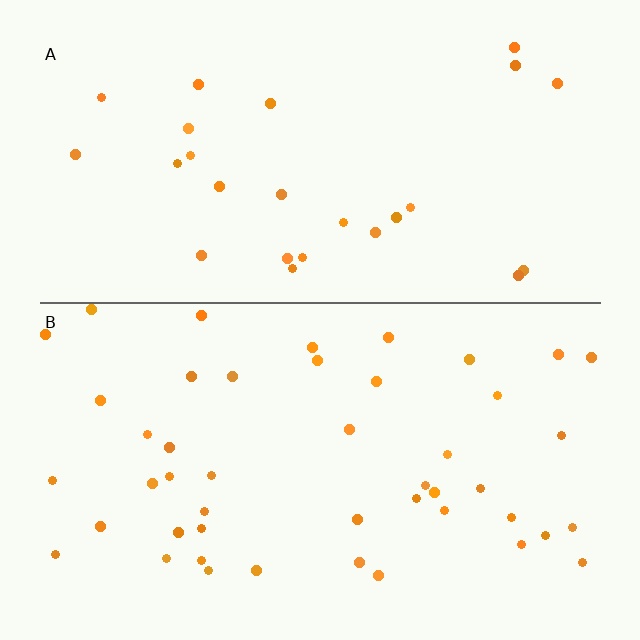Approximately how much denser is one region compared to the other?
Approximately 1.8× — region B over region A.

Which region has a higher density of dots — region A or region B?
B (the bottom).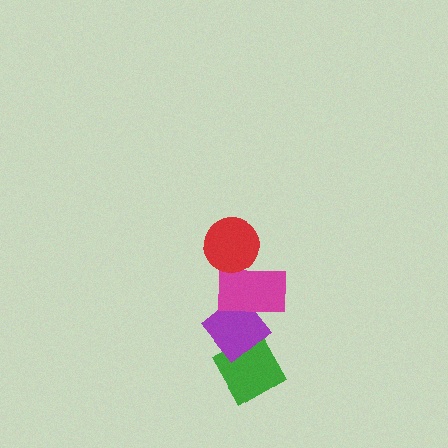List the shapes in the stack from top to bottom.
From top to bottom: the red circle, the magenta rectangle, the purple diamond, the green diamond.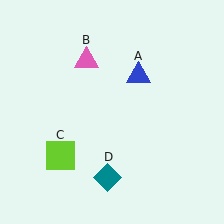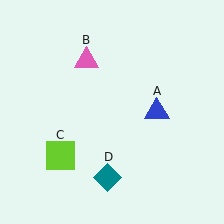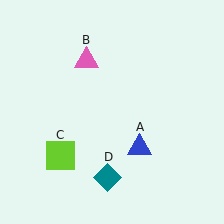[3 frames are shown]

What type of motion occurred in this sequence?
The blue triangle (object A) rotated clockwise around the center of the scene.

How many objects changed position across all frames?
1 object changed position: blue triangle (object A).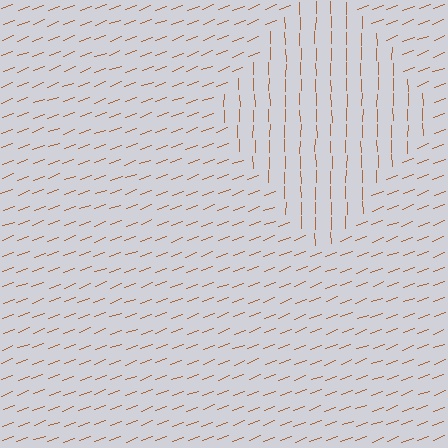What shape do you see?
I see a diamond.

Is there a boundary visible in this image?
Yes, there is a texture boundary formed by a change in line orientation.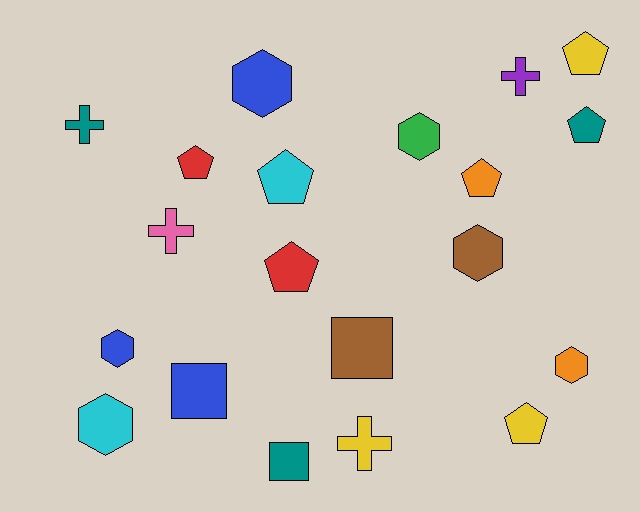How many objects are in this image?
There are 20 objects.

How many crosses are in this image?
There are 4 crosses.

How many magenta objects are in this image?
There are no magenta objects.